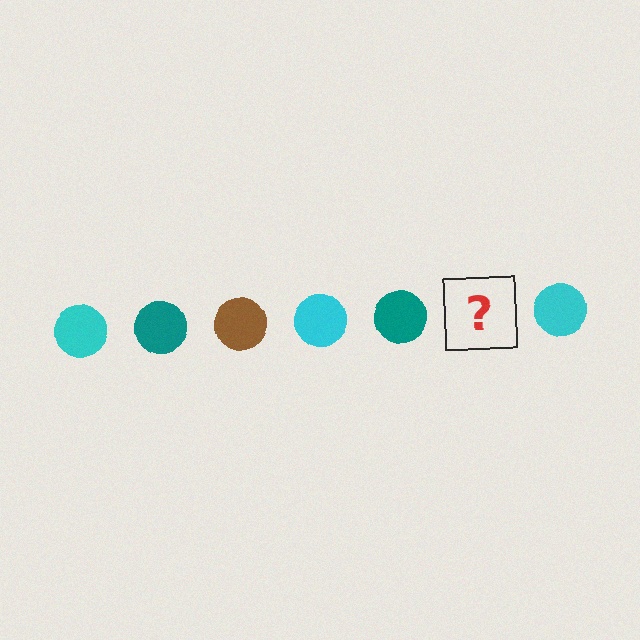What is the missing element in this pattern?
The missing element is a brown circle.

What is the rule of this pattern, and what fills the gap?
The rule is that the pattern cycles through cyan, teal, brown circles. The gap should be filled with a brown circle.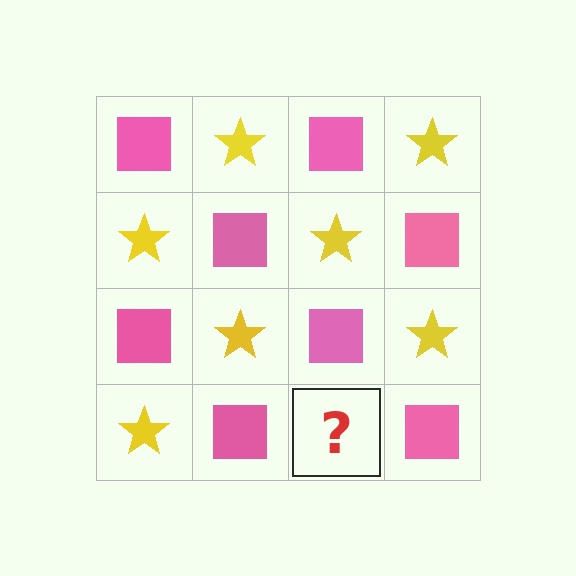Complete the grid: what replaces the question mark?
The question mark should be replaced with a yellow star.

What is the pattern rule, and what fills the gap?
The rule is that it alternates pink square and yellow star in a checkerboard pattern. The gap should be filled with a yellow star.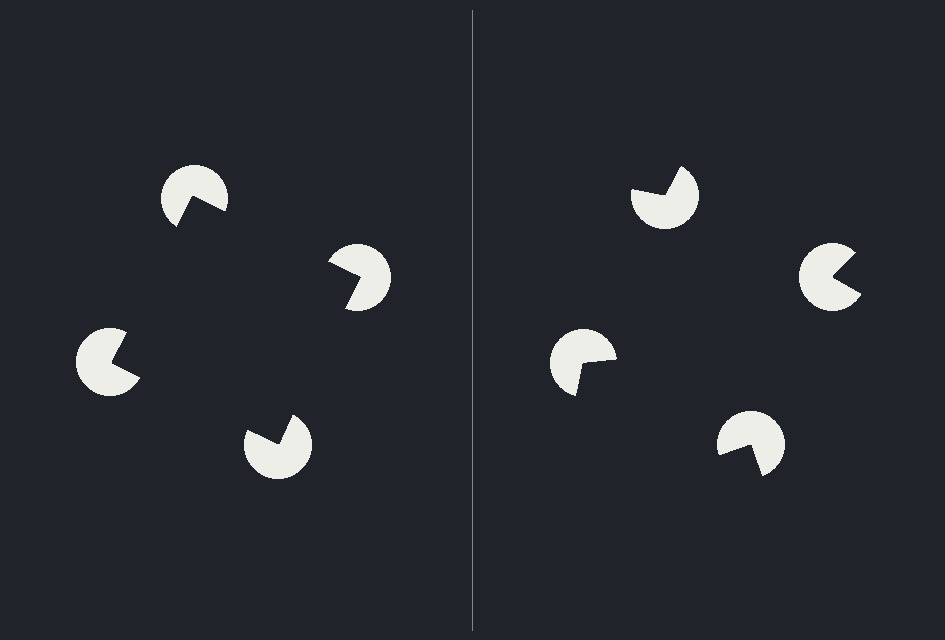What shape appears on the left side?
An illusory square.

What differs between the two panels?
The pac-man discs are positioned identically on both sides; only the wedge orientations differ. On the left they align to a square; on the right they are misaligned.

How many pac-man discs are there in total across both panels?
8 — 4 on each side.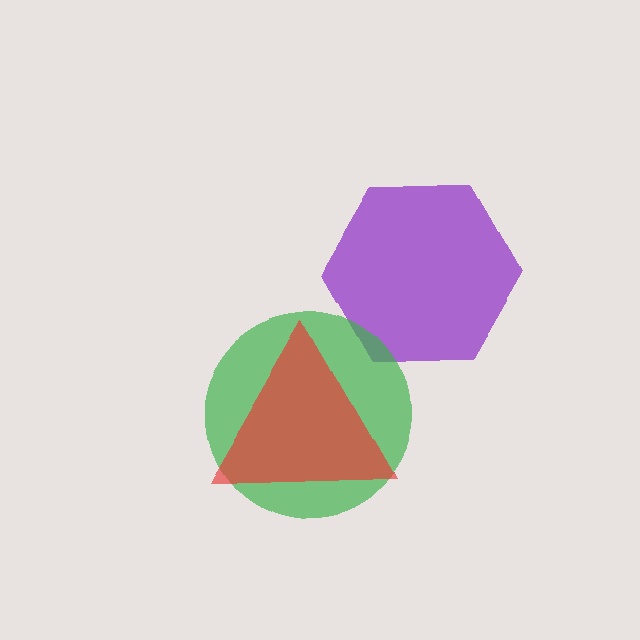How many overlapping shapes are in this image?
There are 3 overlapping shapes in the image.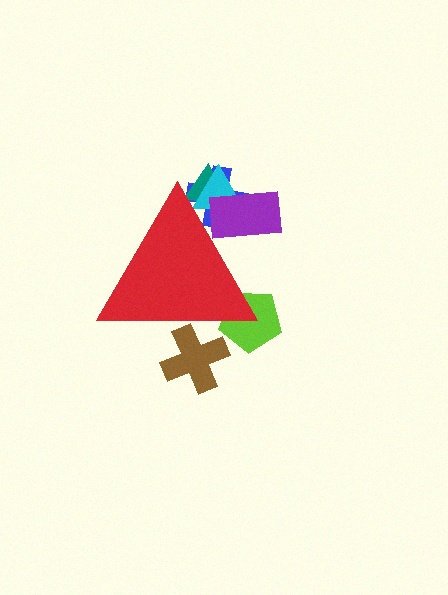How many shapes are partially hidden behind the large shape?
6 shapes are partially hidden.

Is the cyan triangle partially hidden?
Yes, the cyan triangle is partially hidden behind the red triangle.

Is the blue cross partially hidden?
Yes, the blue cross is partially hidden behind the red triangle.